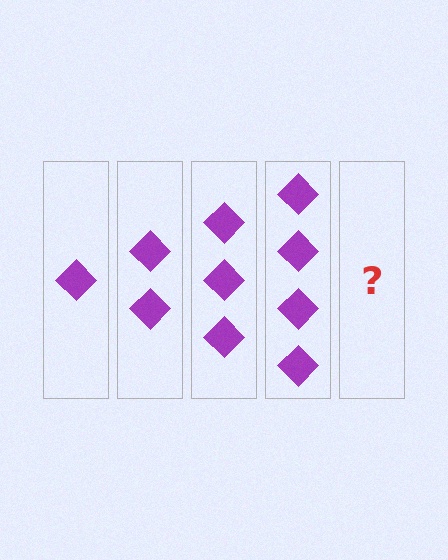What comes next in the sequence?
The next element should be 5 diamonds.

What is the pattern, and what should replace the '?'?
The pattern is that each step adds one more diamond. The '?' should be 5 diamonds.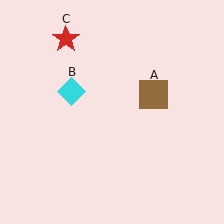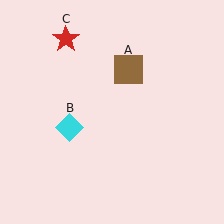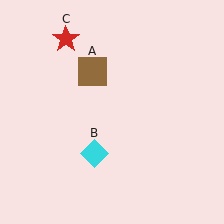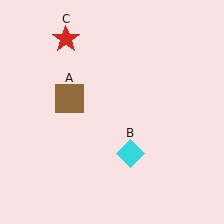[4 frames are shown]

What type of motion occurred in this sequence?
The brown square (object A), cyan diamond (object B) rotated counterclockwise around the center of the scene.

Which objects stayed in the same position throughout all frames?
Red star (object C) remained stationary.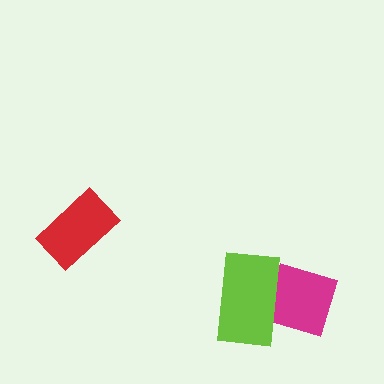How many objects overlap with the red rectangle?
0 objects overlap with the red rectangle.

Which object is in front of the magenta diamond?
The lime rectangle is in front of the magenta diamond.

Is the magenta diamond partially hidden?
Yes, it is partially covered by another shape.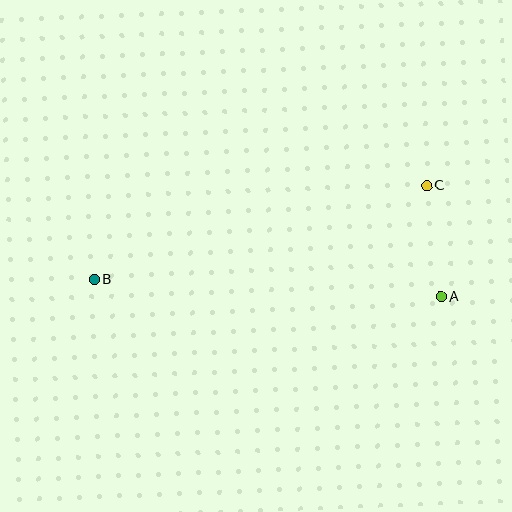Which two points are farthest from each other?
Points A and B are farthest from each other.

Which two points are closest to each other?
Points A and C are closest to each other.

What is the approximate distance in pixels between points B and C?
The distance between B and C is approximately 345 pixels.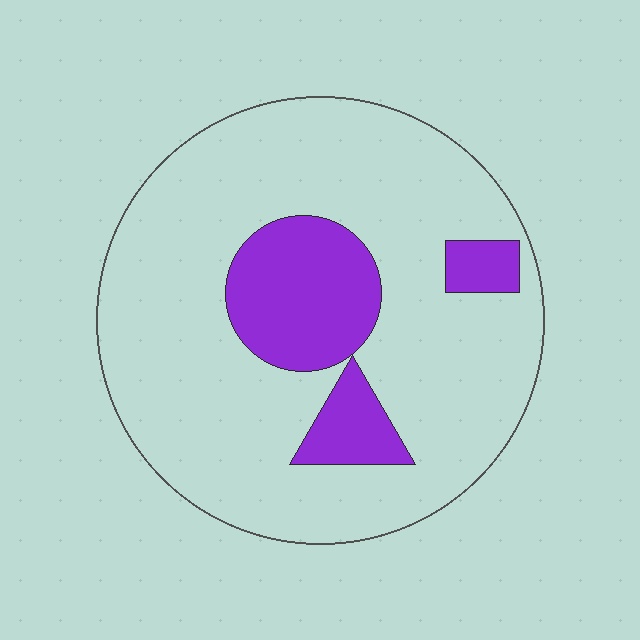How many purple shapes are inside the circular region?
3.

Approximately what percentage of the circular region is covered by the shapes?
Approximately 20%.